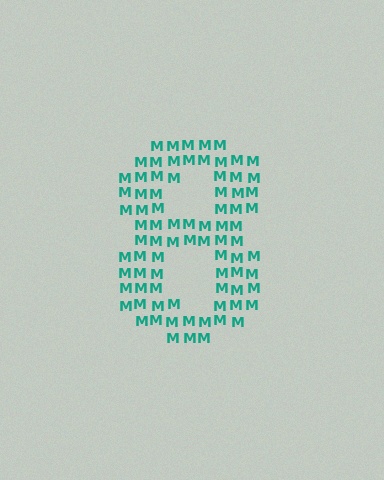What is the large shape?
The large shape is the digit 8.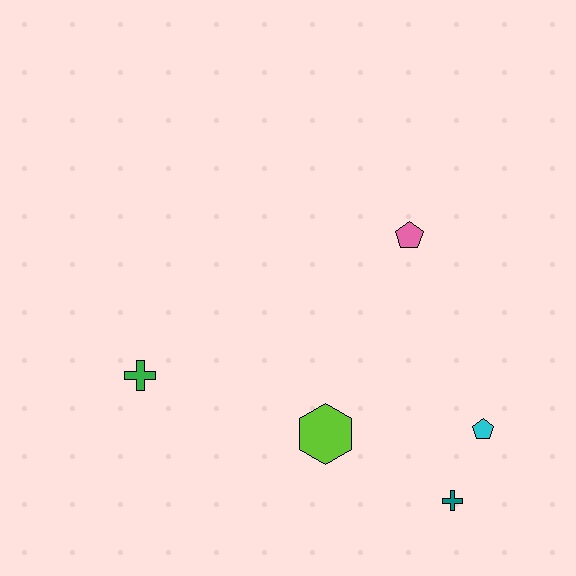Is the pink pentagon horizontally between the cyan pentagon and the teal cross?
No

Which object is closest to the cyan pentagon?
The teal cross is closest to the cyan pentagon.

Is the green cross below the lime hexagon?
No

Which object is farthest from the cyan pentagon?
The green cross is farthest from the cyan pentagon.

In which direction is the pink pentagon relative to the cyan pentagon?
The pink pentagon is above the cyan pentagon.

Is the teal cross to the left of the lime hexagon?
No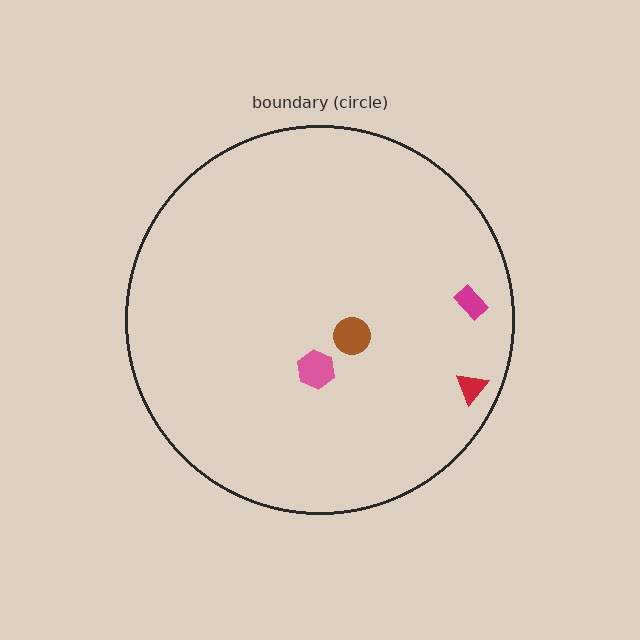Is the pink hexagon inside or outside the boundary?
Inside.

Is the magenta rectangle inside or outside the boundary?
Inside.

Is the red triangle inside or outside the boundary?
Inside.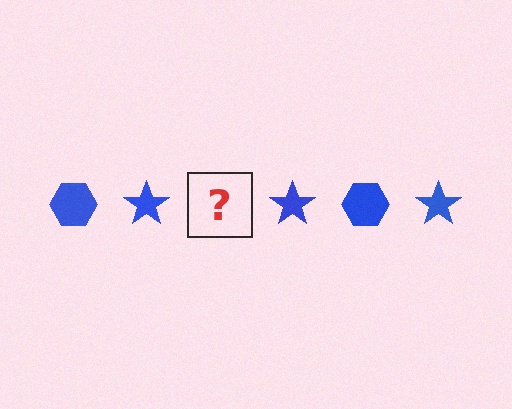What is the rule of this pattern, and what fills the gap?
The rule is that the pattern cycles through hexagon, star shapes in blue. The gap should be filled with a blue hexagon.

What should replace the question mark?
The question mark should be replaced with a blue hexagon.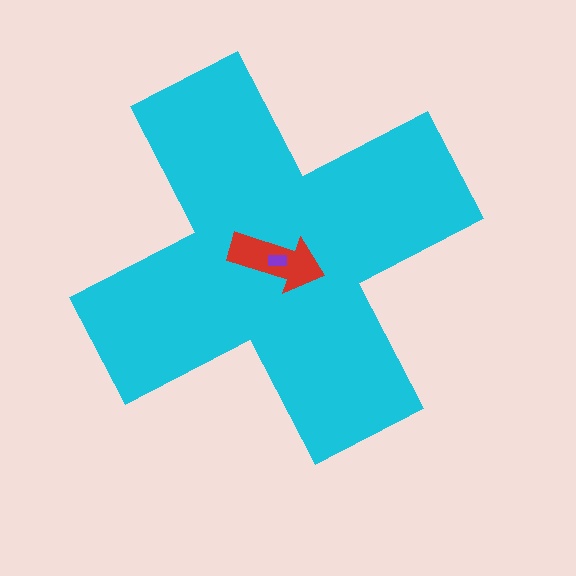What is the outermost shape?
The cyan cross.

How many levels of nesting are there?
3.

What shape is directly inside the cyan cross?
The red arrow.